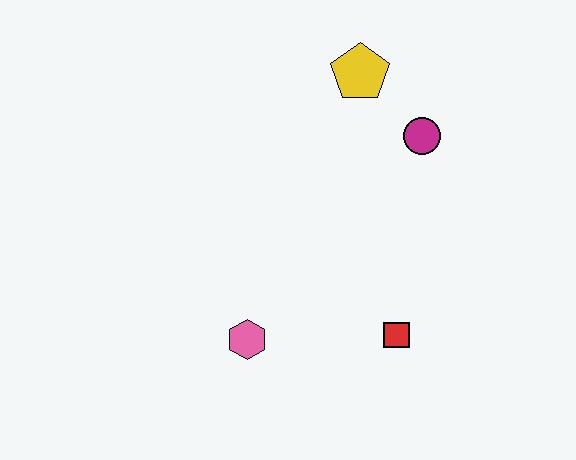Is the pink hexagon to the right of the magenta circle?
No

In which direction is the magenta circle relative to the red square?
The magenta circle is above the red square.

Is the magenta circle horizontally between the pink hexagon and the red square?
No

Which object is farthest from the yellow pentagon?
The pink hexagon is farthest from the yellow pentagon.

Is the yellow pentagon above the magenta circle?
Yes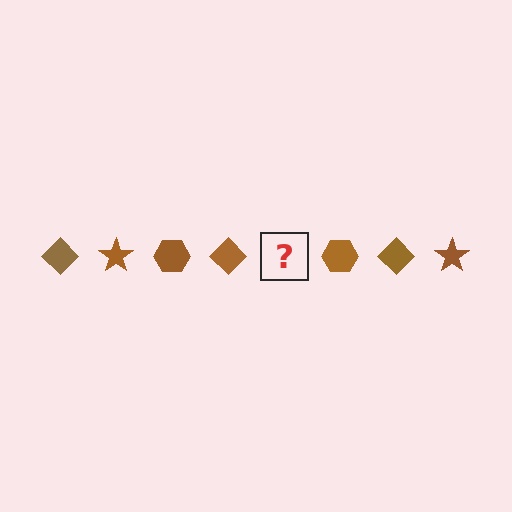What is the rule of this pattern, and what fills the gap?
The rule is that the pattern cycles through diamond, star, hexagon shapes in brown. The gap should be filled with a brown star.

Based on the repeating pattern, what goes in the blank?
The blank should be a brown star.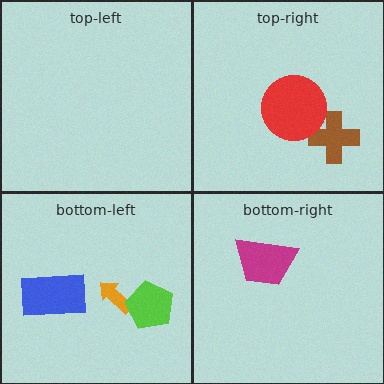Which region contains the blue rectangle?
The bottom-left region.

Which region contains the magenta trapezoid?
The bottom-right region.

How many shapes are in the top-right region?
2.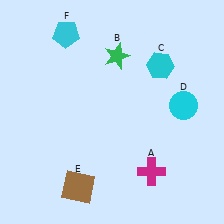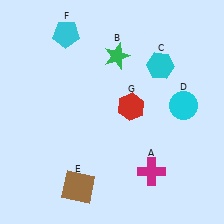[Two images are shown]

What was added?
A red hexagon (G) was added in Image 2.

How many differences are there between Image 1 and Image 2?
There is 1 difference between the two images.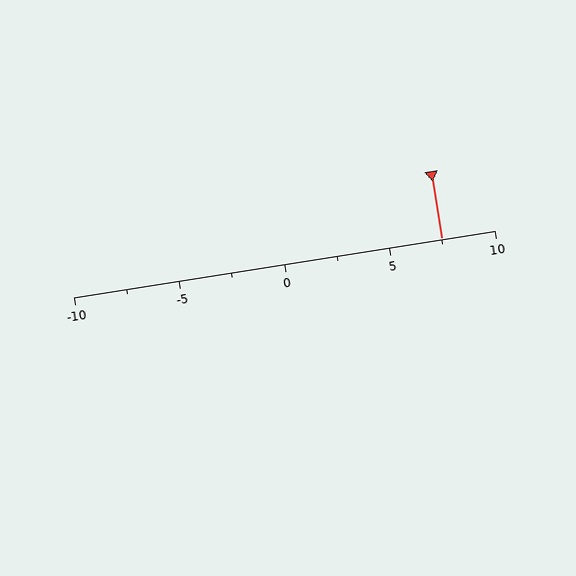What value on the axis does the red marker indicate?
The marker indicates approximately 7.5.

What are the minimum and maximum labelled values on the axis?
The axis runs from -10 to 10.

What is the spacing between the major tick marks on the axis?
The major ticks are spaced 5 apart.